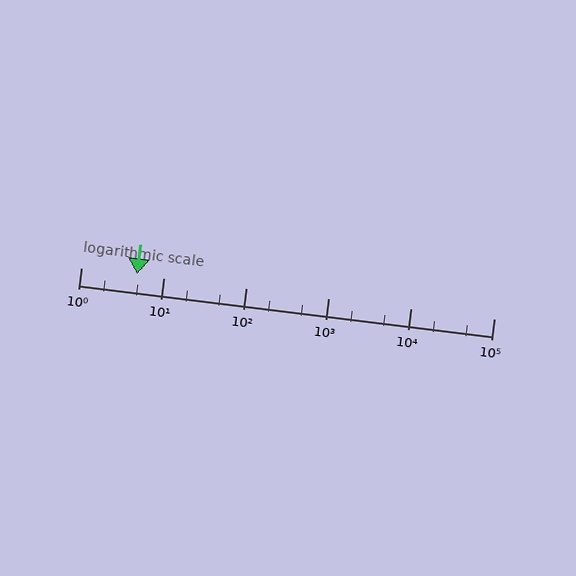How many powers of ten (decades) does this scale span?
The scale spans 5 decades, from 1 to 100000.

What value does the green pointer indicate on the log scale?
The pointer indicates approximately 4.8.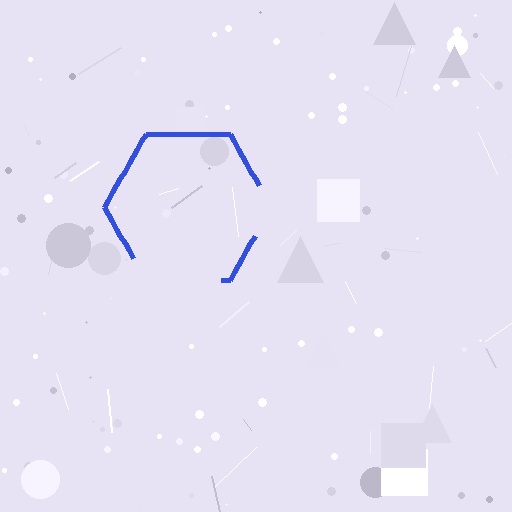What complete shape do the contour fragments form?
The contour fragments form a hexagon.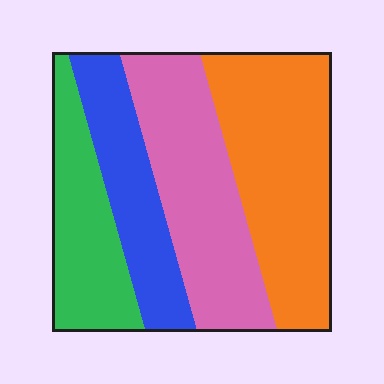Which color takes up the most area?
Orange, at roughly 35%.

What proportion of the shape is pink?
Pink takes up about one quarter (1/4) of the shape.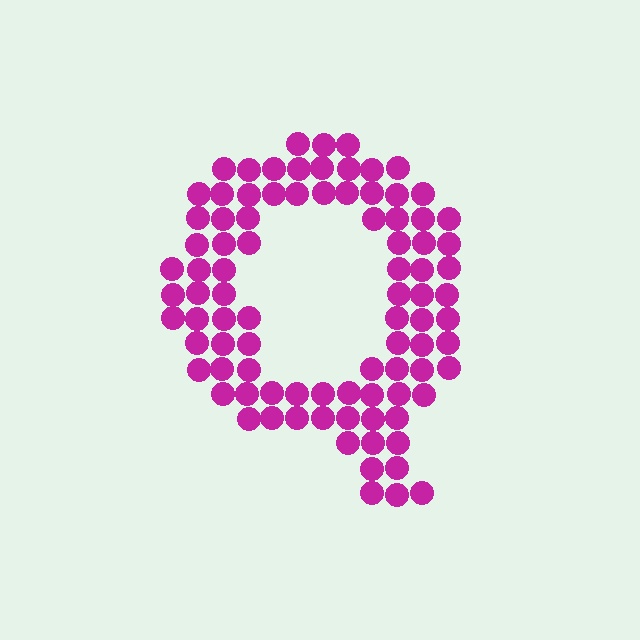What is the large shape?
The large shape is the letter Q.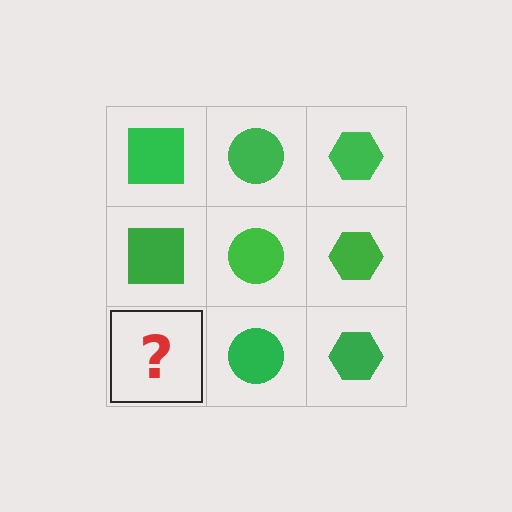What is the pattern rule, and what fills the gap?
The rule is that each column has a consistent shape. The gap should be filled with a green square.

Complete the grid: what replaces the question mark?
The question mark should be replaced with a green square.